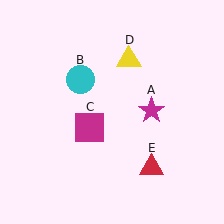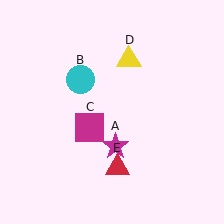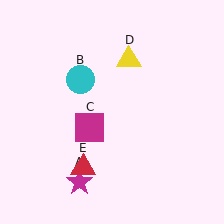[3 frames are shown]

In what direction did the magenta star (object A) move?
The magenta star (object A) moved down and to the left.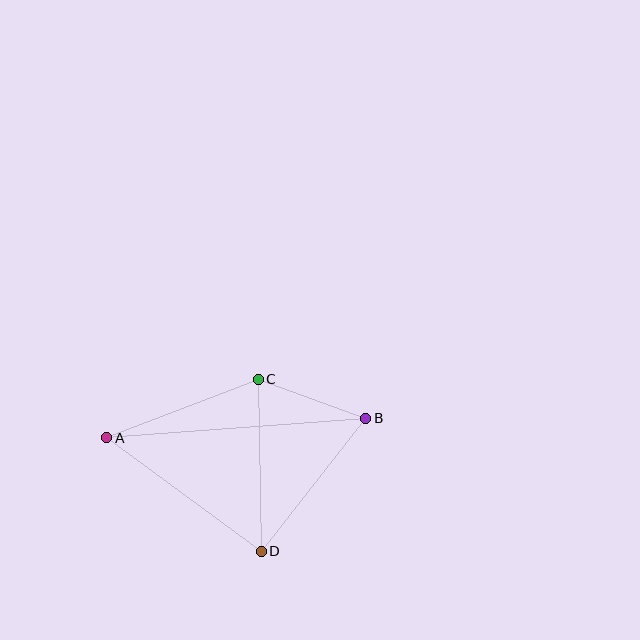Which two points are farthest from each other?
Points A and B are farthest from each other.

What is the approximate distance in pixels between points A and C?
The distance between A and C is approximately 163 pixels.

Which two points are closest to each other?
Points B and C are closest to each other.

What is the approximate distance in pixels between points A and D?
The distance between A and D is approximately 192 pixels.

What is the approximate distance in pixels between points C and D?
The distance between C and D is approximately 172 pixels.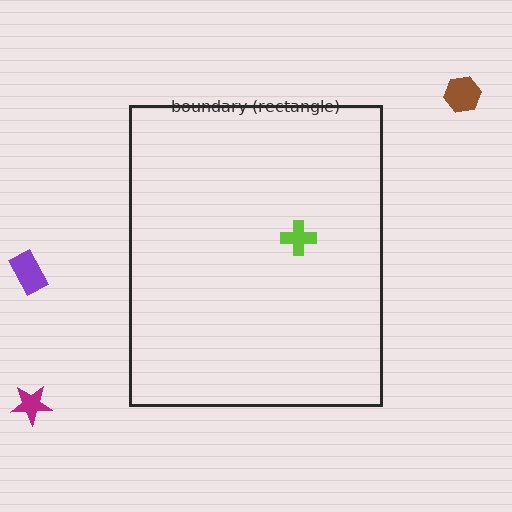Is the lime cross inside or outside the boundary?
Inside.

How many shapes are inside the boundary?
1 inside, 3 outside.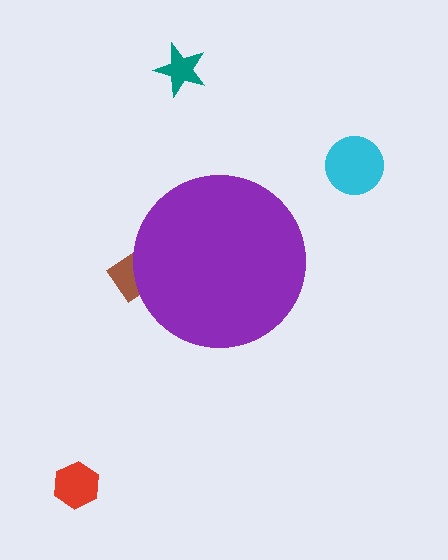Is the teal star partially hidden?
No, the teal star is fully visible.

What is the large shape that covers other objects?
A purple circle.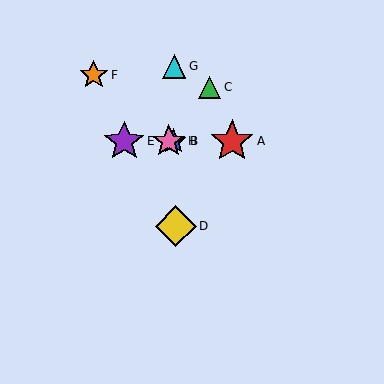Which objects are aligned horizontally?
Objects A, B, E, H are aligned horizontally.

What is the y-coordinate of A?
Object A is at y≈141.